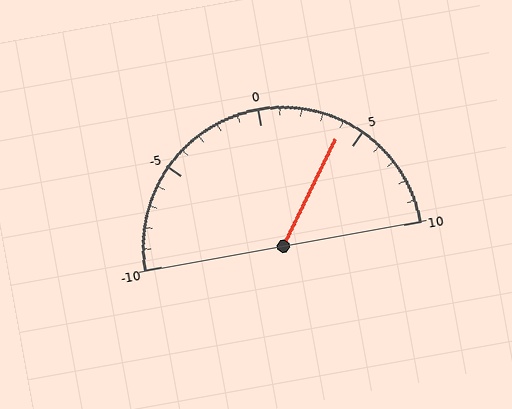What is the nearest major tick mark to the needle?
The nearest major tick mark is 5.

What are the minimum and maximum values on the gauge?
The gauge ranges from -10 to 10.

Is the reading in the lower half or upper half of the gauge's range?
The reading is in the upper half of the range (-10 to 10).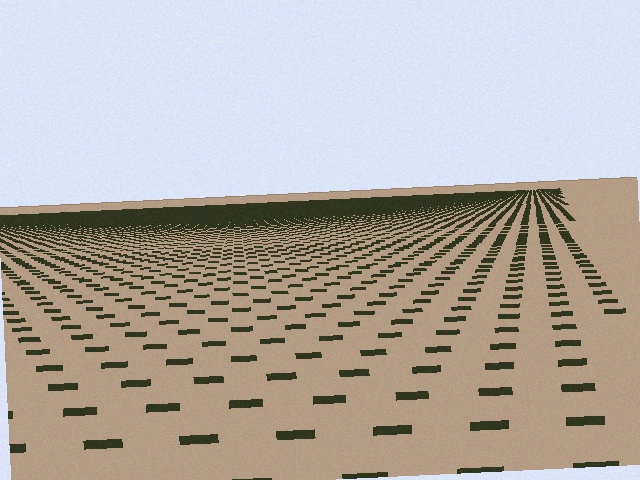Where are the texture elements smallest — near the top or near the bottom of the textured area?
Near the top.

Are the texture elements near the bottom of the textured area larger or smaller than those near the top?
Larger. Near the bottom, elements are closer to the viewer and appear at a bigger on-screen size.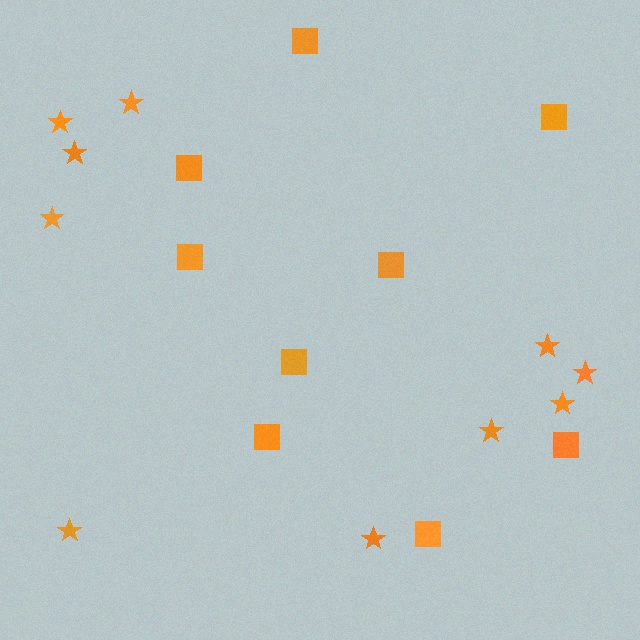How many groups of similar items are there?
There are 2 groups: one group of squares (9) and one group of stars (10).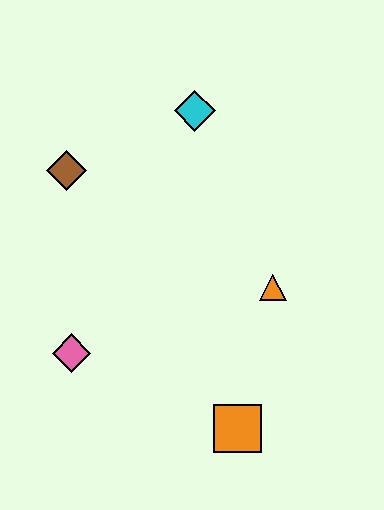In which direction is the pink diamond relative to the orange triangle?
The pink diamond is to the left of the orange triangle.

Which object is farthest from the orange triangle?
The brown diamond is farthest from the orange triangle.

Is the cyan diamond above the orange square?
Yes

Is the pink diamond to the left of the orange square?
Yes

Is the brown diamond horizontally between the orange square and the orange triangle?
No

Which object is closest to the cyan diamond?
The brown diamond is closest to the cyan diamond.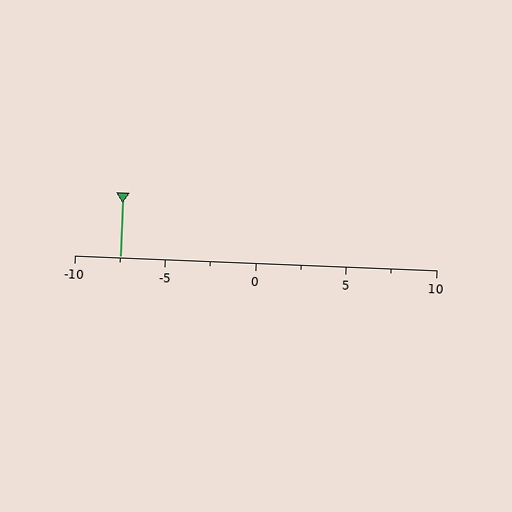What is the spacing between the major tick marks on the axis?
The major ticks are spaced 5 apart.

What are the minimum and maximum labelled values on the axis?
The axis runs from -10 to 10.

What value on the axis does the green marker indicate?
The marker indicates approximately -7.5.